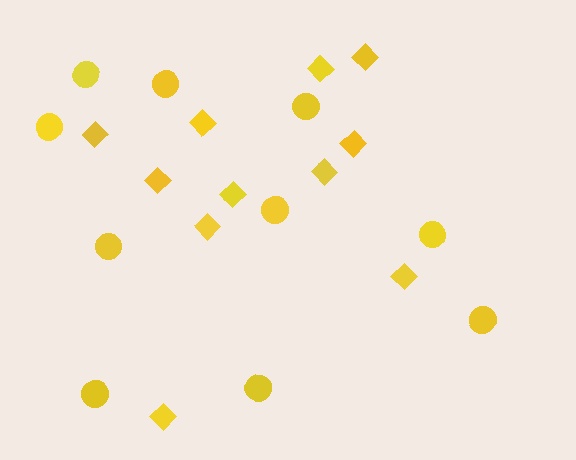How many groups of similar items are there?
There are 2 groups: one group of diamonds (11) and one group of circles (10).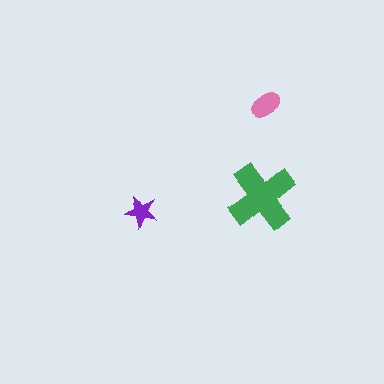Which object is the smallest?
The purple star.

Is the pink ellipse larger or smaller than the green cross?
Smaller.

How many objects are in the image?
There are 3 objects in the image.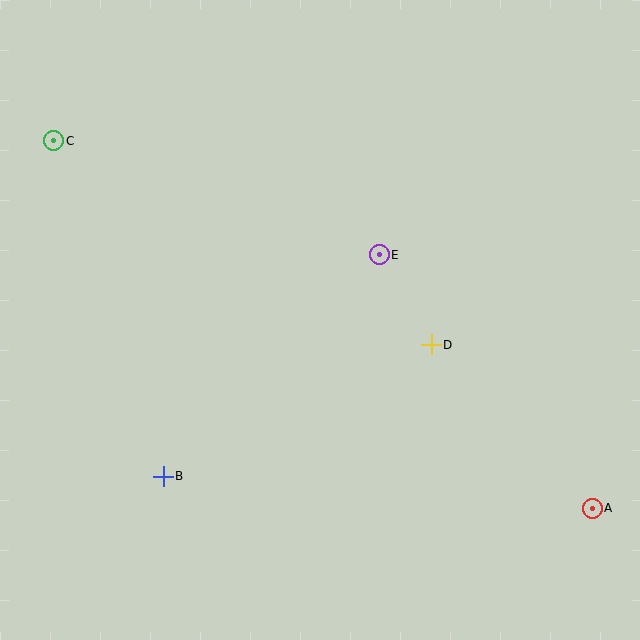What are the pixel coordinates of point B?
Point B is at (163, 476).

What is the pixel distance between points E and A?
The distance between E and A is 331 pixels.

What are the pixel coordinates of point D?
Point D is at (431, 345).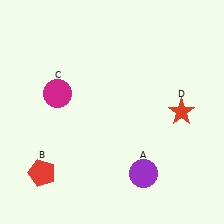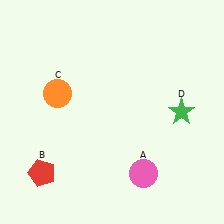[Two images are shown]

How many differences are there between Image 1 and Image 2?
There are 3 differences between the two images.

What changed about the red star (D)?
In Image 1, D is red. In Image 2, it changed to green.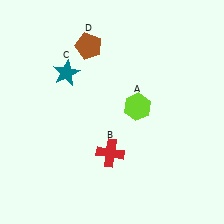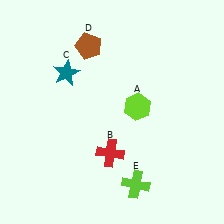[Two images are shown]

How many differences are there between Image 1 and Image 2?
There is 1 difference between the two images.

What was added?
A lime cross (E) was added in Image 2.